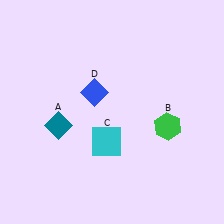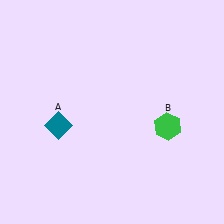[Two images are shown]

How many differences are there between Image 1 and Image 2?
There are 2 differences between the two images.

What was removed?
The blue diamond (D), the cyan square (C) were removed in Image 2.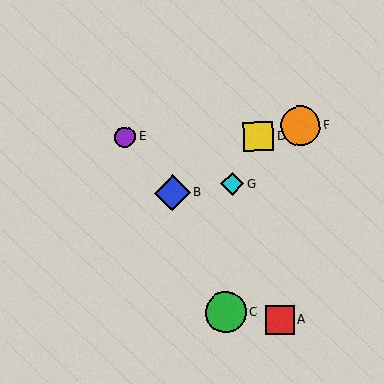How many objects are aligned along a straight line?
3 objects (A, B, E) are aligned along a straight line.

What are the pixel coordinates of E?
Object E is at (125, 137).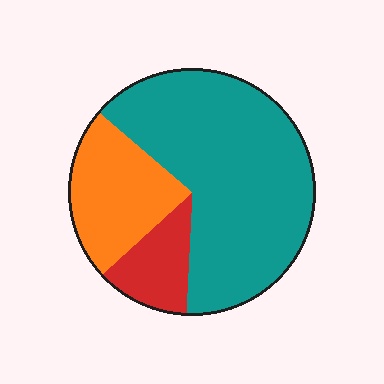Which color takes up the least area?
Red, at roughly 10%.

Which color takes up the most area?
Teal, at roughly 65%.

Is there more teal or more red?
Teal.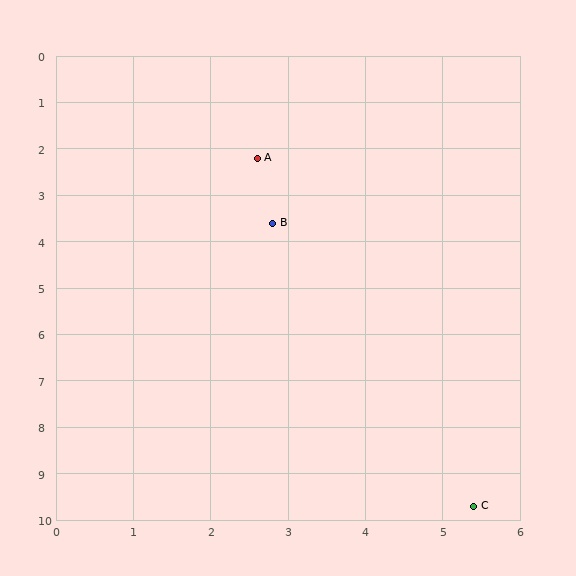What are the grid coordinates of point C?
Point C is at approximately (5.4, 9.7).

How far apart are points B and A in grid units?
Points B and A are about 1.4 grid units apart.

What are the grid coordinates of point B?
Point B is at approximately (2.8, 3.6).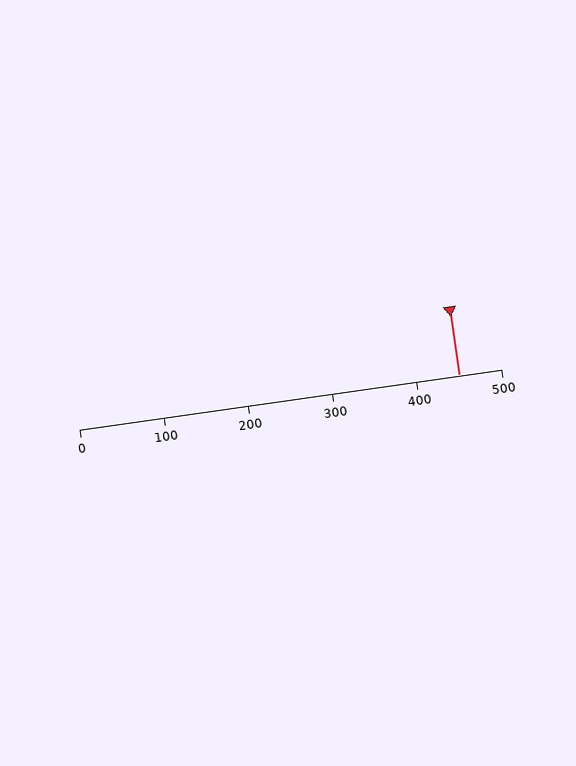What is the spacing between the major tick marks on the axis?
The major ticks are spaced 100 apart.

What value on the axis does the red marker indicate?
The marker indicates approximately 450.